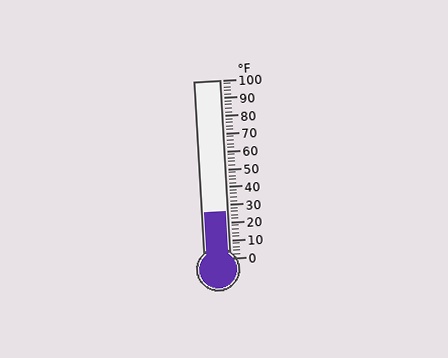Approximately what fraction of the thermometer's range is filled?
The thermometer is filled to approximately 25% of its range.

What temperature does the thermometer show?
The thermometer shows approximately 26°F.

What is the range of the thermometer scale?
The thermometer scale ranges from 0°F to 100°F.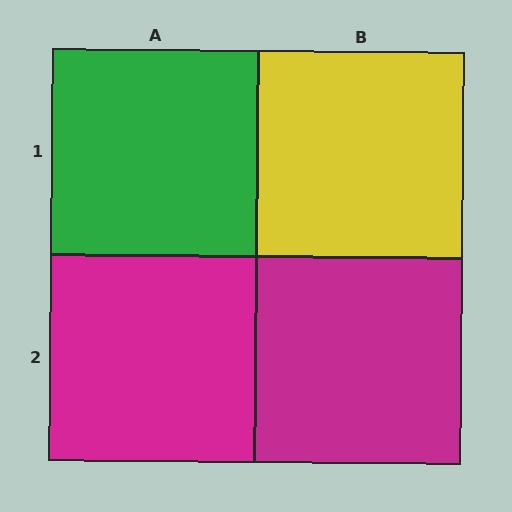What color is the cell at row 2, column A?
Magenta.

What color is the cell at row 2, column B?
Magenta.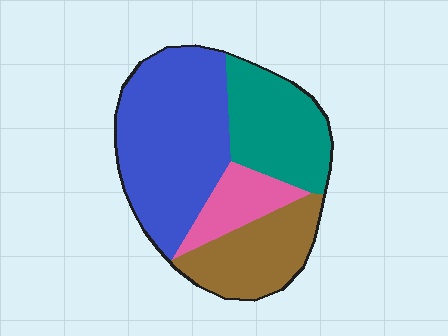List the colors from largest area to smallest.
From largest to smallest: blue, teal, brown, pink.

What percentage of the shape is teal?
Teal takes up about one quarter (1/4) of the shape.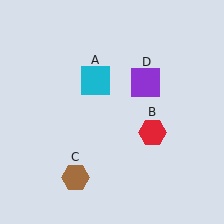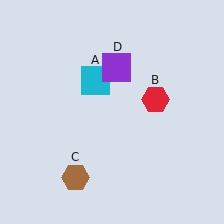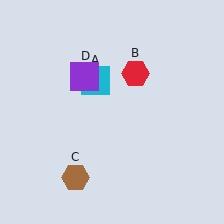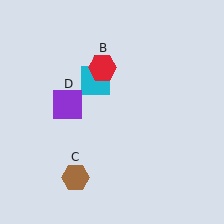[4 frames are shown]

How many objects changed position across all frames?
2 objects changed position: red hexagon (object B), purple square (object D).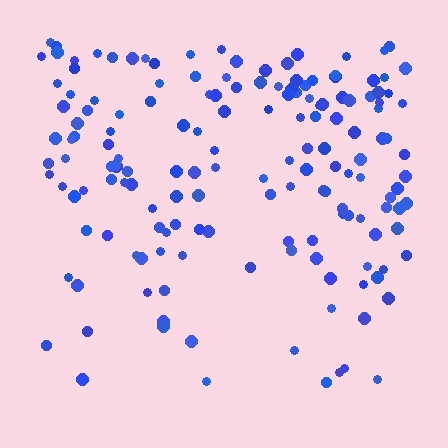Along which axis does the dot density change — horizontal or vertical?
Vertical.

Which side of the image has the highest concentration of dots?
The top.